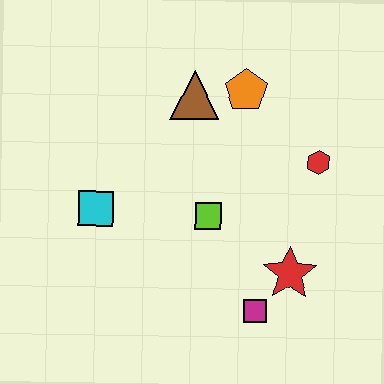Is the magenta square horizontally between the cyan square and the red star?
Yes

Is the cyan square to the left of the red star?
Yes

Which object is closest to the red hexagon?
The orange pentagon is closest to the red hexagon.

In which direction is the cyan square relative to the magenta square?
The cyan square is to the left of the magenta square.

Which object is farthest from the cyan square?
The red hexagon is farthest from the cyan square.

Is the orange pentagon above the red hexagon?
Yes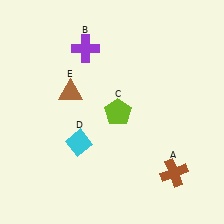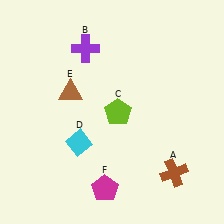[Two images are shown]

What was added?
A magenta pentagon (F) was added in Image 2.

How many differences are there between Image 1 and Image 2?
There is 1 difference between the two images.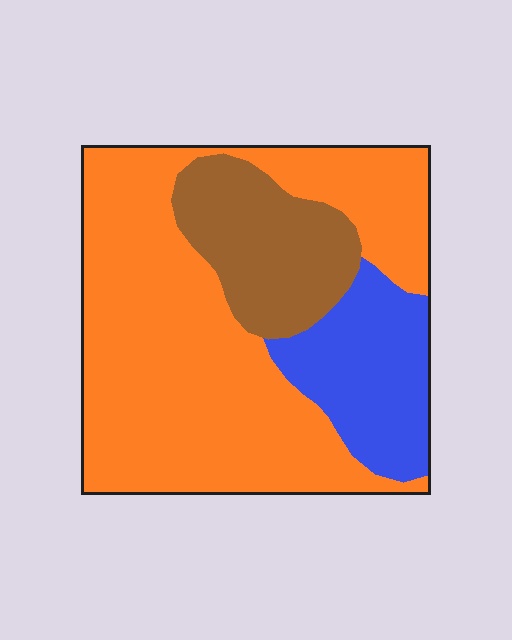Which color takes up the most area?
Orange, at roughly 65%.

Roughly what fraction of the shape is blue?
Blue covers around 20% of the shape.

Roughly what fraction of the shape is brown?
Brown covers 18% of the shape.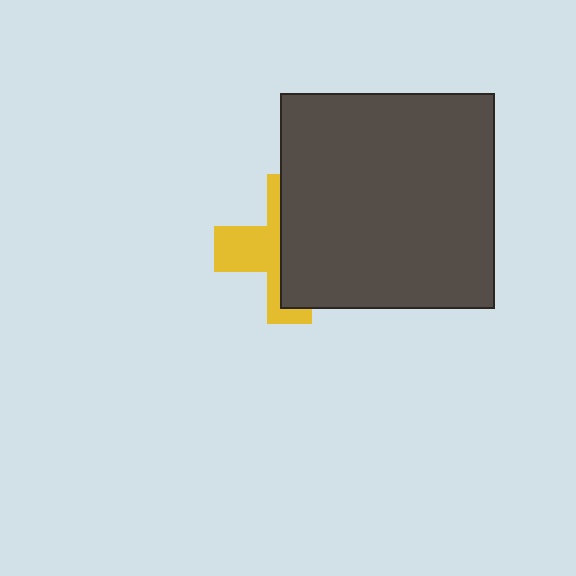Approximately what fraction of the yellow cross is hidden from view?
Roughly 59% of the yellow cross is hidden behind the dark gray square.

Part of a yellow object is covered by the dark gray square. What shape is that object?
It is a cross.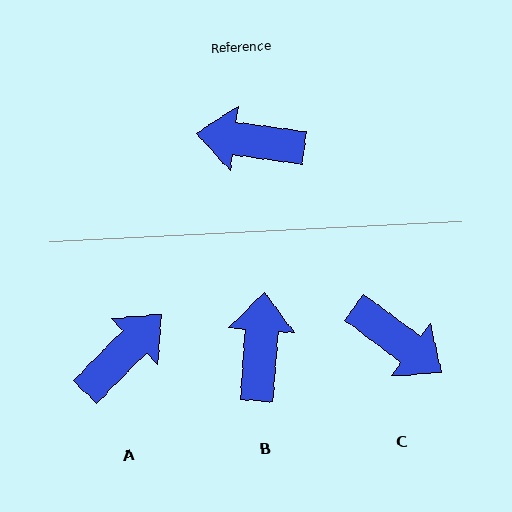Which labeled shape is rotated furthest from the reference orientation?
C, about 151 degrees away.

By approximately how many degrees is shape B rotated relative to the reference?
Approximately 86 degrees clockwise.